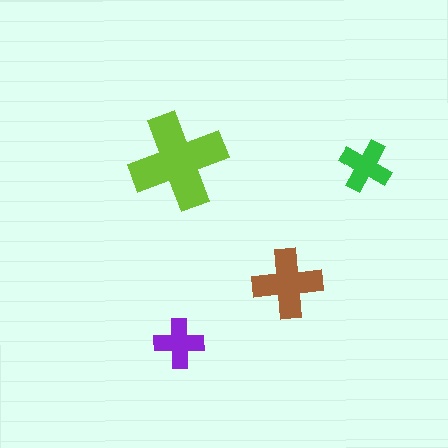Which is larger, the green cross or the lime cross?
The lime one.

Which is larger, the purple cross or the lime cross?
The lime one.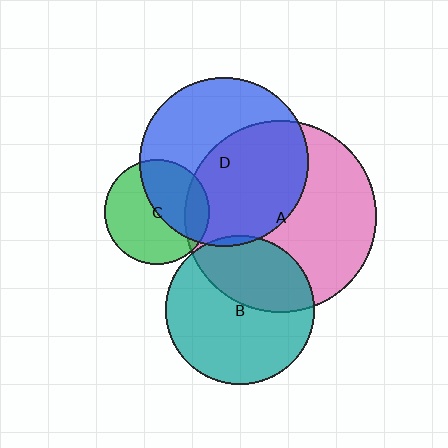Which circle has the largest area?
Circle A (pink).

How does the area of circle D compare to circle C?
Approximately 2.6 times.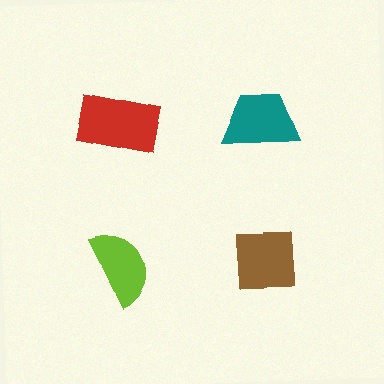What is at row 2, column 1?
A lime semicircle.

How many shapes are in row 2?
2 shapes.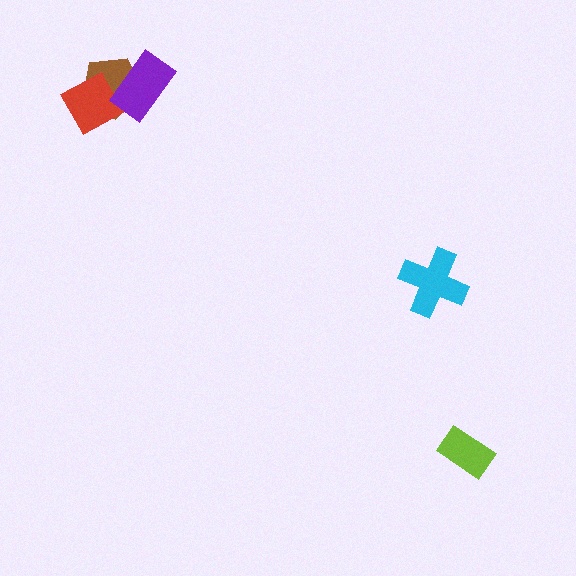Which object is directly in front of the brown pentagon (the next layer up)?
The red diamond is directly in front of the brown pentagon.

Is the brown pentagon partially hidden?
Yes, it is partially covered by another shape.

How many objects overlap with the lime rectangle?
0 objects overlap with the lime rectangle.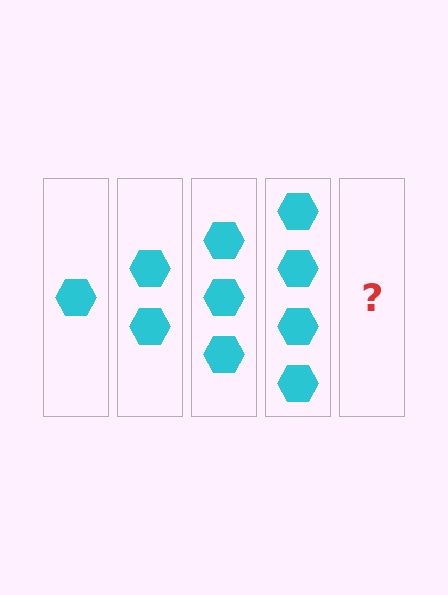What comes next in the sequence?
The next element should be 5 hexagons.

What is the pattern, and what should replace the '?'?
The pattern is that each step adds one more hexagon. The '?' should be 5 hexagons.